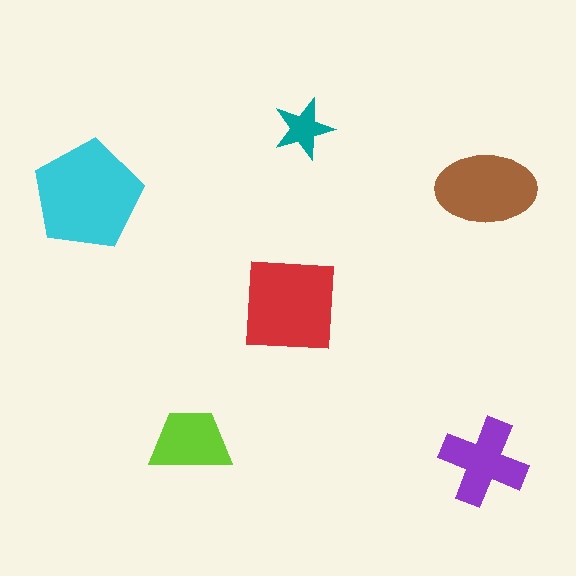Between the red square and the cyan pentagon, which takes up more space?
The cyan pentagon.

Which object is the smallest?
The teal star.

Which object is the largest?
The cyan pentagon.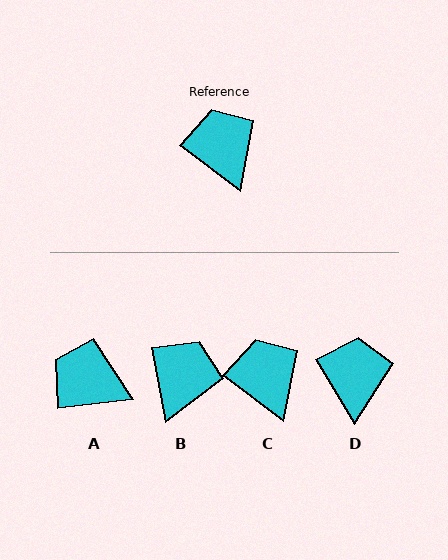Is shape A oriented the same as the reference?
No, it is off by about 44 degrees.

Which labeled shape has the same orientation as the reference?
C.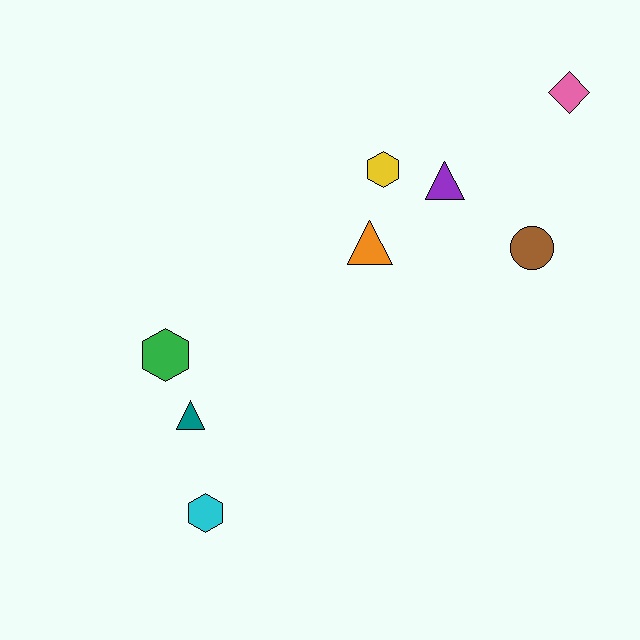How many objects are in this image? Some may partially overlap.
There are 8 objects.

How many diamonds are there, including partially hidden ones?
There is 1 diamond.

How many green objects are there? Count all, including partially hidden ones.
There is 1 green object.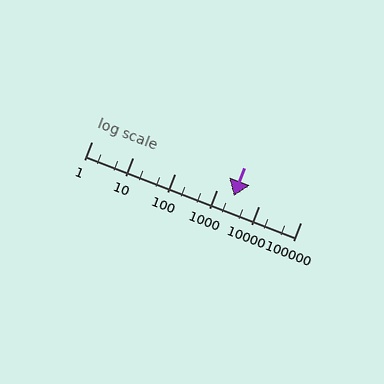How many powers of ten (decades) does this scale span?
The scale spans 5 decades, from 1 to 100000.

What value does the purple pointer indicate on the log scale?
The pointer indicates approximately 2500.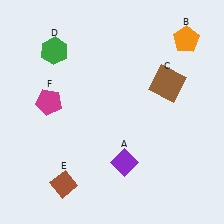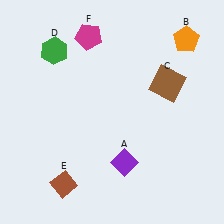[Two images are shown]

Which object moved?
The magenta pentagon (F) moved up.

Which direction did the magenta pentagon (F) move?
The magenta pentagon (F) moved up.